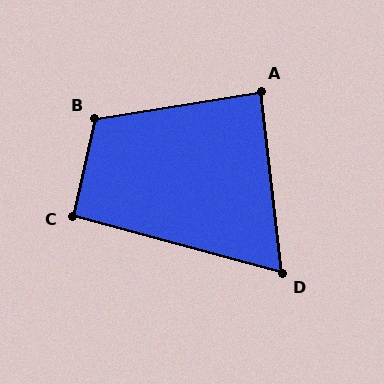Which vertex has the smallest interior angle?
D, at approximately 68 degrees.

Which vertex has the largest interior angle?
B, at approximately 112 degrees.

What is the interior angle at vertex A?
Approximately 87 degrees (approximately right).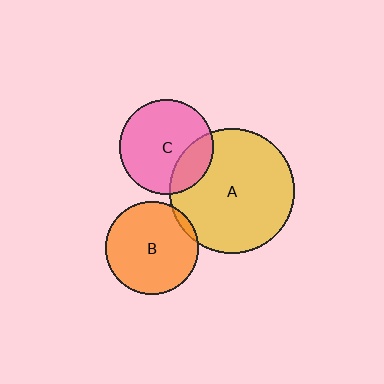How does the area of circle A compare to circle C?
Approximately 1.7 times.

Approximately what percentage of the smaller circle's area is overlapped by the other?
Approximately 5%.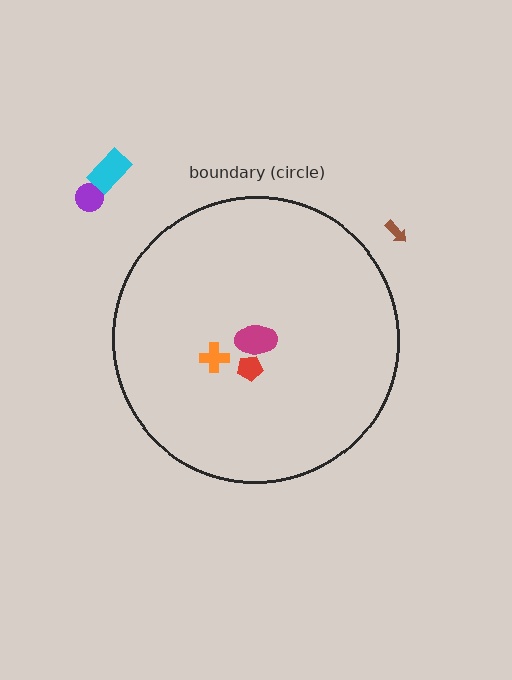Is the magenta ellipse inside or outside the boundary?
Inside.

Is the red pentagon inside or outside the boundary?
Inside.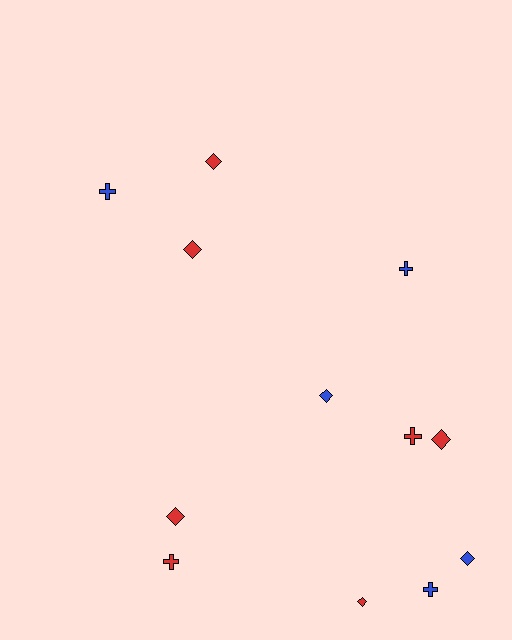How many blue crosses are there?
There are 3 blue crosses.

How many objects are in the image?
There are 12 objects.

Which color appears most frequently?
Red, with 7 objects.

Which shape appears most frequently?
Diamond, with 7 objects.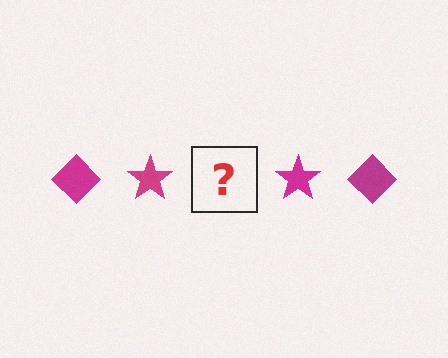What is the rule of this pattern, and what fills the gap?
The rule is that the pattern cycles through diamond, star shapes in magenta. The gap should be filled with a magenta diamond.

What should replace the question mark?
The question mark should be replaced with a magenta diamond.